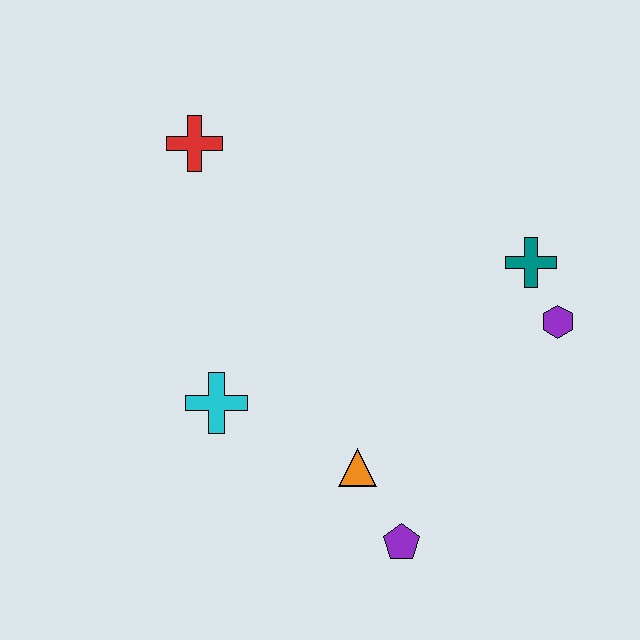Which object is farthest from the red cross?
The purple pentagon is farthest from the red cross.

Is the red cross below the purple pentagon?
No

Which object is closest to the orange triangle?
The purple pentagon is closest to the orange triangle.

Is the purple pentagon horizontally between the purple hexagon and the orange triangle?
Yes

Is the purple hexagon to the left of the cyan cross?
No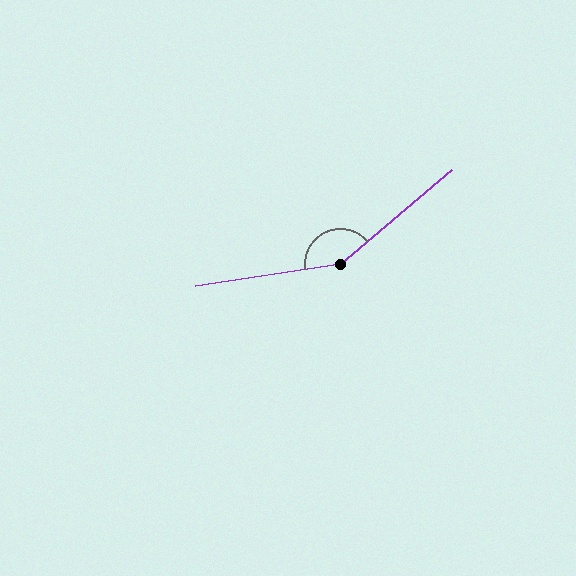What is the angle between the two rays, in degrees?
Approximately 148 degrees.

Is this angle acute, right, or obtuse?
It is obtuse.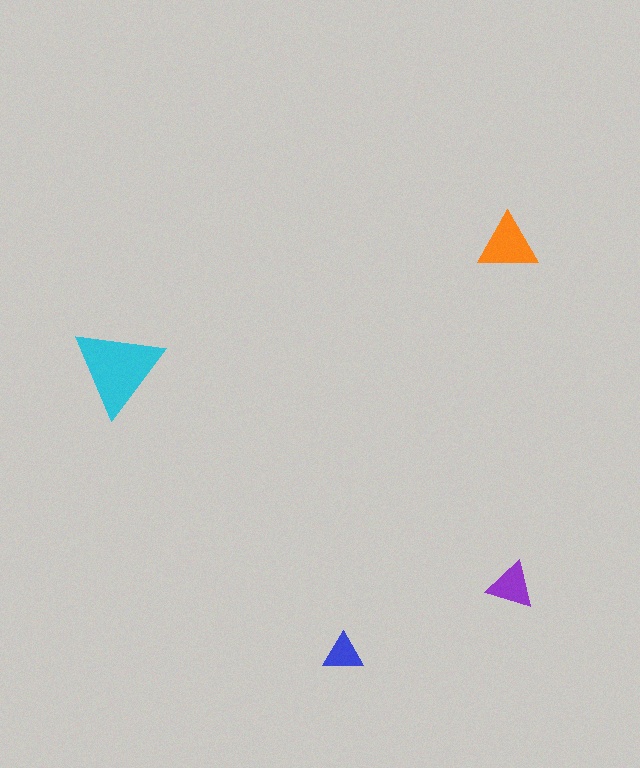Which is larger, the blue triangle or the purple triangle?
The purple one.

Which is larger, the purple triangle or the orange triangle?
The orange one.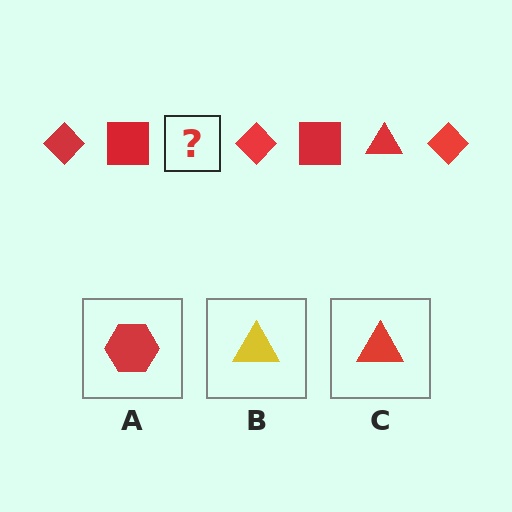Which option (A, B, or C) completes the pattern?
C.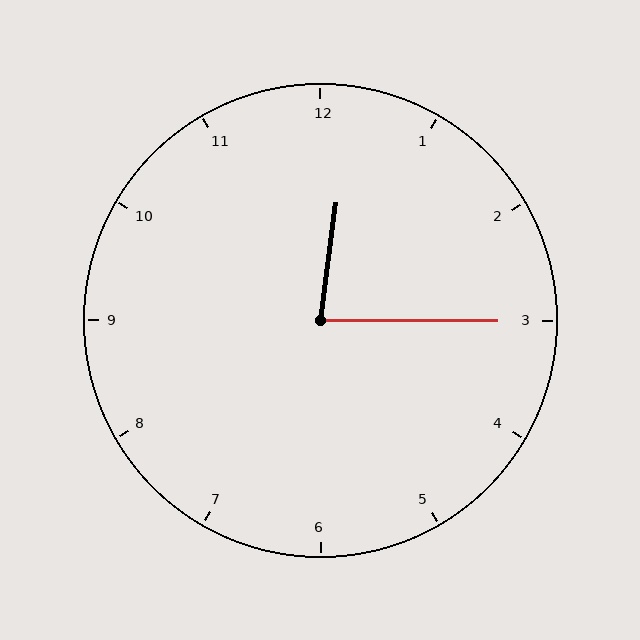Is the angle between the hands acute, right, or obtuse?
It is acute.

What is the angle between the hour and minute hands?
Approximately 82 degrees.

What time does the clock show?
12:15.